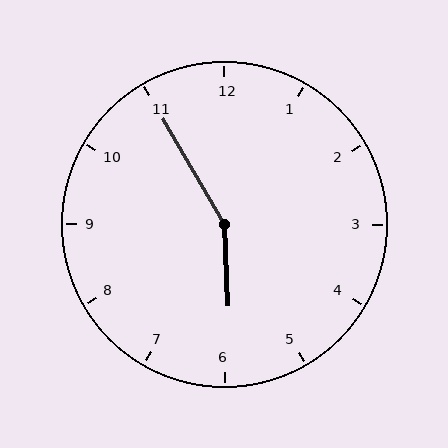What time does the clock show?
5:55.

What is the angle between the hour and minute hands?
Approximately 152 degrees.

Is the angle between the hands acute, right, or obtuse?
It is obtuse.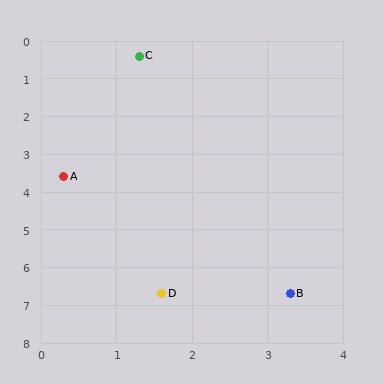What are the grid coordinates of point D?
Point D is at approximately (1.6, 6.7).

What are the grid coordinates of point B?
Point B is at approximately (3.3, 6.7).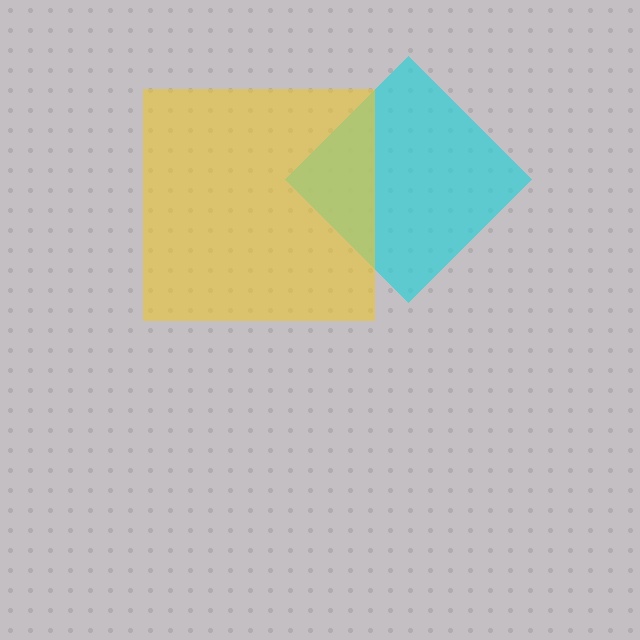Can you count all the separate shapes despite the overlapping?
Yes, there are 2 separate shapes.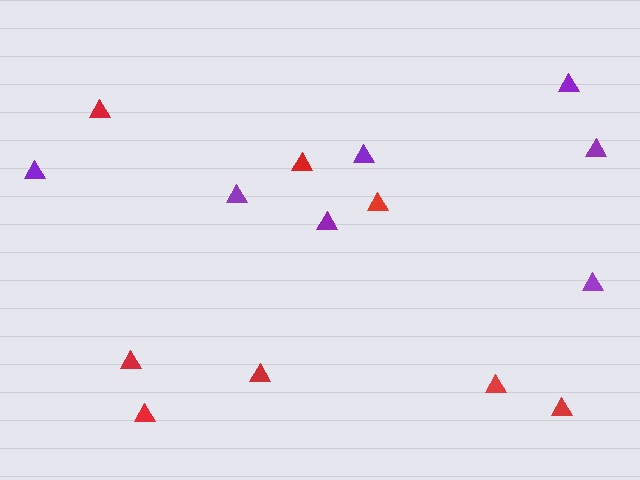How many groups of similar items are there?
There are 2 groups: one group of red triangles (8) and one group of purple triangles (7).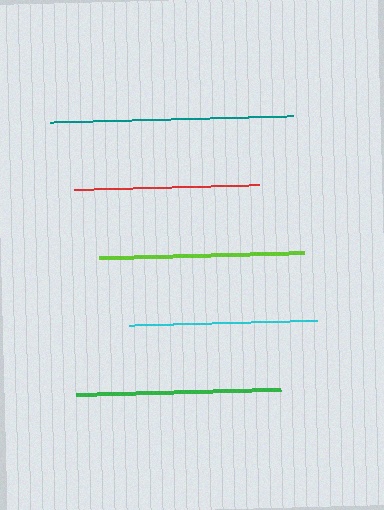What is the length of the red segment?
The red segment is approximately 185 pixels long.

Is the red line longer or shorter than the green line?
The green line is longer than the red line.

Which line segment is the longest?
The teal line is the longest at approximately 244 pixels.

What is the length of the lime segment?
The lime segment is approximately 205 pixels long.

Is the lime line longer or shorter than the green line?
The green line is longer than the lime line.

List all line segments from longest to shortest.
From longest to shortest: teal, green, lime, cyan, red.